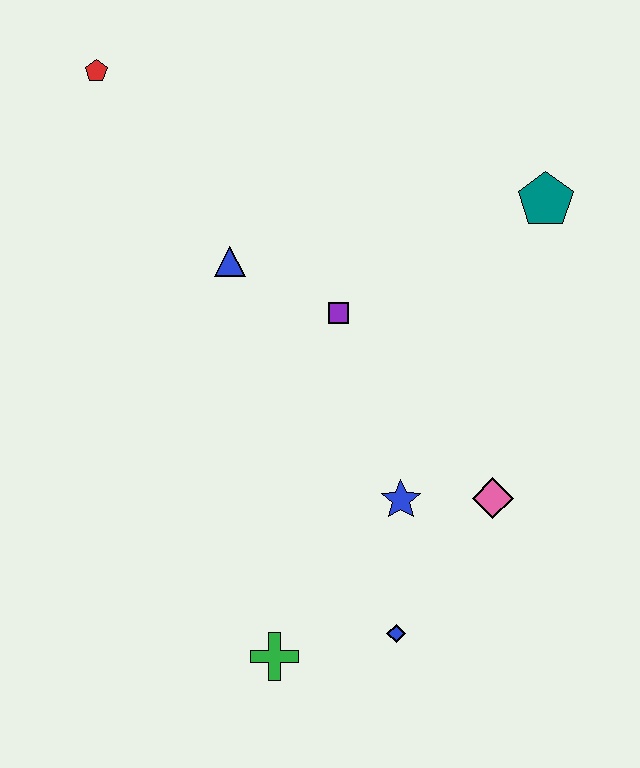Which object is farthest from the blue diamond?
The red pentagon is farthest from the blue diamond.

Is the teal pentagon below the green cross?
No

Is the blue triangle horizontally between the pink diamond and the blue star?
No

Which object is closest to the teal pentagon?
The purple square is closest to the teal pentagon.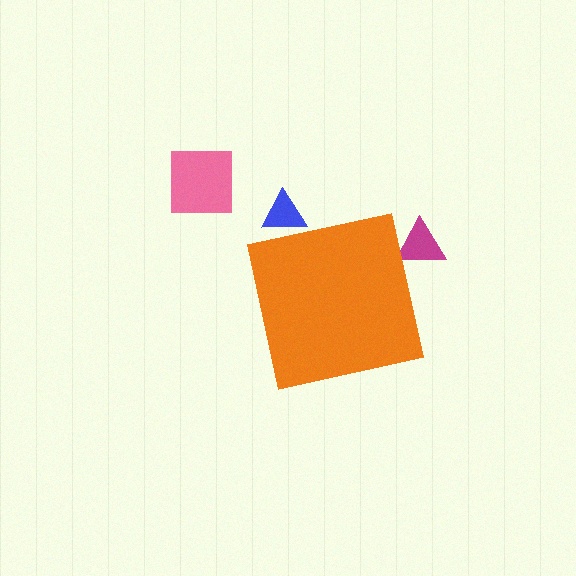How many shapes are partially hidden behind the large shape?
2 shapes are partially hidden.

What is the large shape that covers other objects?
An orange square.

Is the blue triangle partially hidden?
Yes, the blue triangle is partially hidden behind the orange square.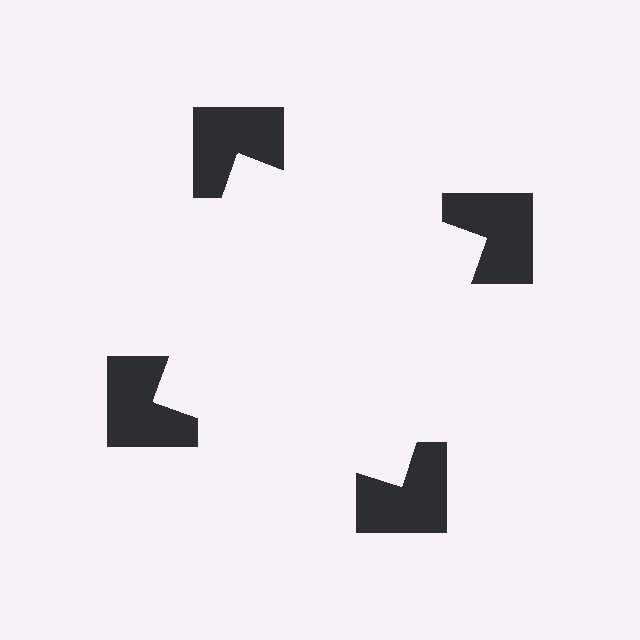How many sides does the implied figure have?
4 sides.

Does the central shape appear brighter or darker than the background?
It typically appears slightly brighter than the background, even though no actual brightness change is drawn.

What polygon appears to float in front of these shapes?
An illusory square — its edges are inferred from the aligned wedge cuts in the notched squares, not physically drawn.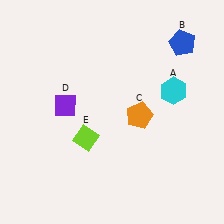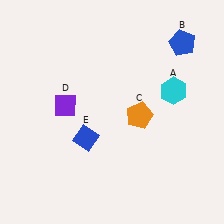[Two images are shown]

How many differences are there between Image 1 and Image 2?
There is 1 difference between the two images.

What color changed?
The diamond (E) changed from lime in Image 1 to blue in Image 2.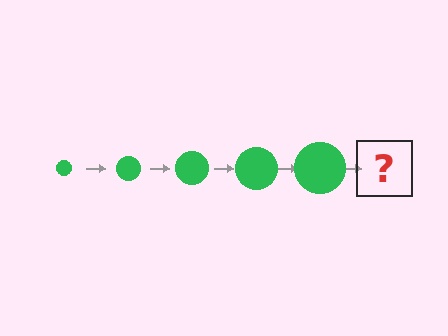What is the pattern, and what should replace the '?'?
The pattern is that the circle gets progressively larger each step. The '?' should be a green circle, larger than the previous one.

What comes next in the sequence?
The next element should be a green circle, larger than the previous one.